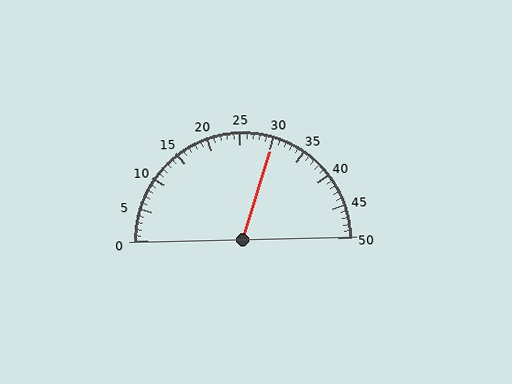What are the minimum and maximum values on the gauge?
The gauge ranges from 0 to 50.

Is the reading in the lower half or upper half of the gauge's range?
The reading is in the upper half of the range (0 to 50).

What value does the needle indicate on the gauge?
The needle indicates approximately 30.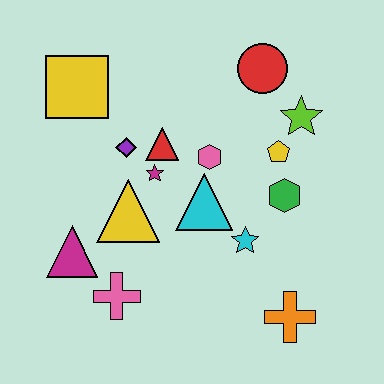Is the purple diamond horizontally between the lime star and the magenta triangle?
Yes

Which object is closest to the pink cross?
The magenta triangle is closest to the pink cross.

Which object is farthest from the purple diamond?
The orange cross is farthest from the purple diamond.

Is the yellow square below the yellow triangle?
No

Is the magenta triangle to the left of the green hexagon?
Yes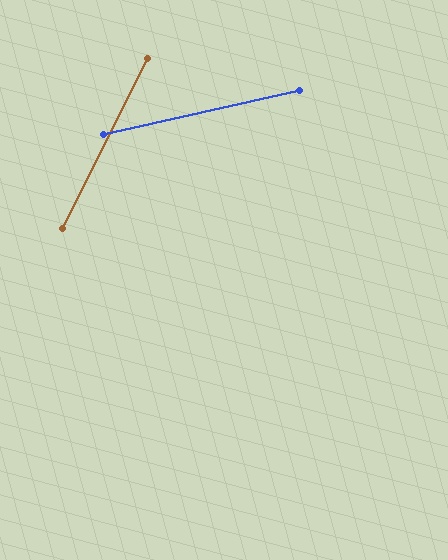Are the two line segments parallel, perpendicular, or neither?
Neither parallel nor perpendicular — they differ by about 51°.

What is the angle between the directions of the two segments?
Approximately 51 degrees.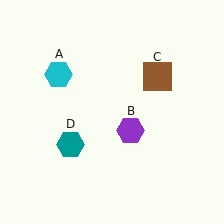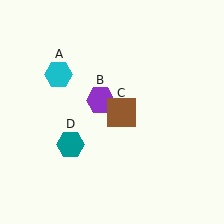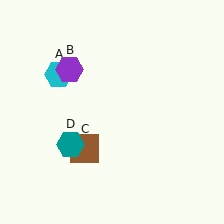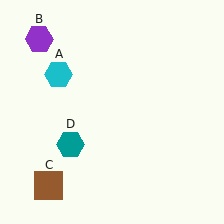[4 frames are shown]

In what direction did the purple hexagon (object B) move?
The purple hexagon (object B) moved up and to the left.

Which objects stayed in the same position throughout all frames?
Cyan hexagon (object A) and teal hexagon (object D) remained stationary.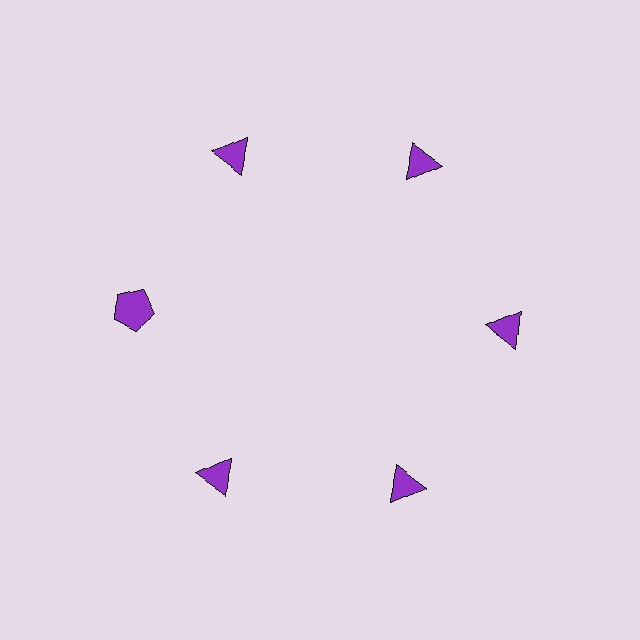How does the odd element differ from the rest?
It has a different shape: pentagon instead of triangle.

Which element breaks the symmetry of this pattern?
The purple pentagon at roughly the 9 o'clock position breaks the symmetry. All other shapes are purple triangles.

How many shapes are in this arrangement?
There are 6 shapes arranged in a ring pattern.